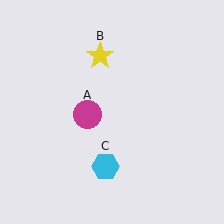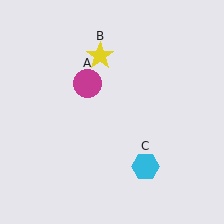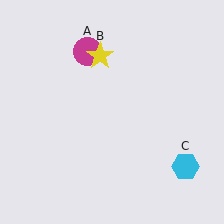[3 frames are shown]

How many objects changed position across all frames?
2 objects changed position: magenta circle (object A), cyan hexagon (object C).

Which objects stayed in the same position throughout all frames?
Yellow star (object B) remained stationary.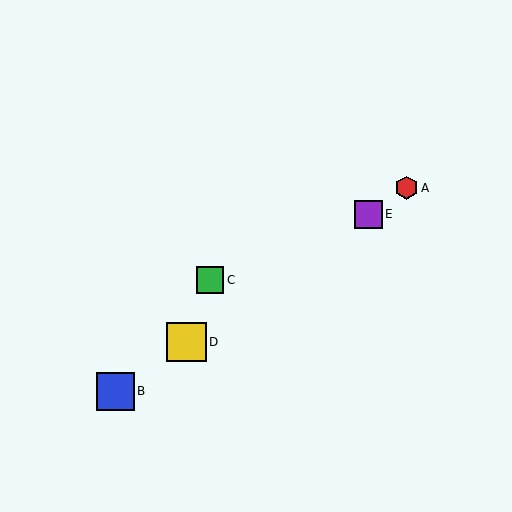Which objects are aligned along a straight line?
Objects A, B, D, E are aligned along a straight line.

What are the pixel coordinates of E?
Object E is at (369, 214).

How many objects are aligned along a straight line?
4 objects (A, B, D, E) are aligned along a straight line.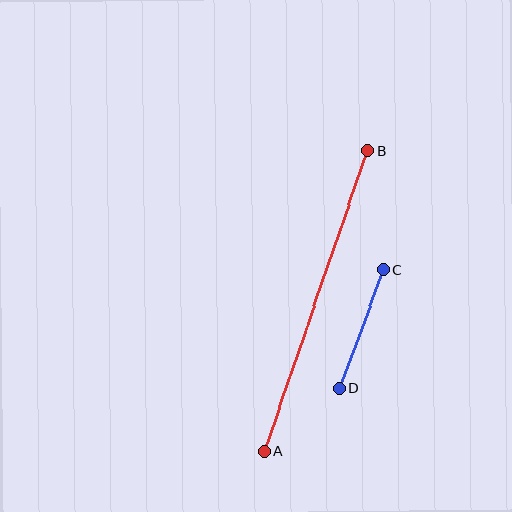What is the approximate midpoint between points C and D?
The midpoint is at approximately (361, 329) pixels.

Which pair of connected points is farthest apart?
Points A and B are farthest apart.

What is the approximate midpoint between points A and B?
The midpoint is at approximately (316, 301) pixels.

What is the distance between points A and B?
The distance is approximately 318 pixels.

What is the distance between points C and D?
The distance is approximately 127 pixels.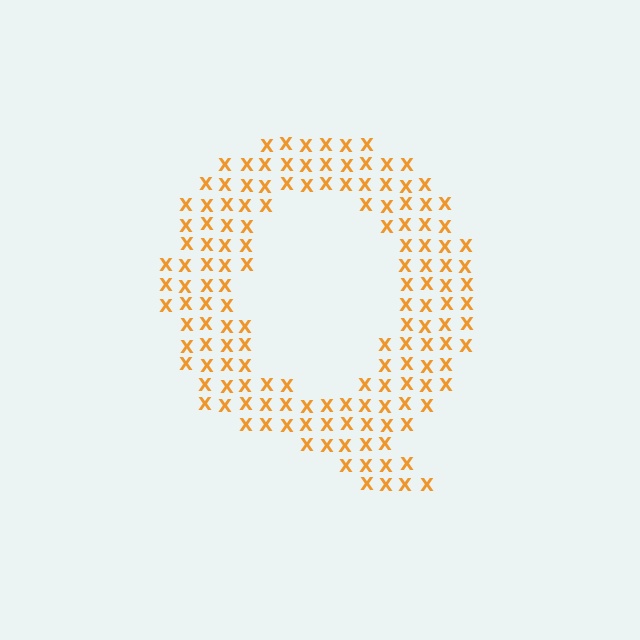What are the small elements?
The small elements are letter X's.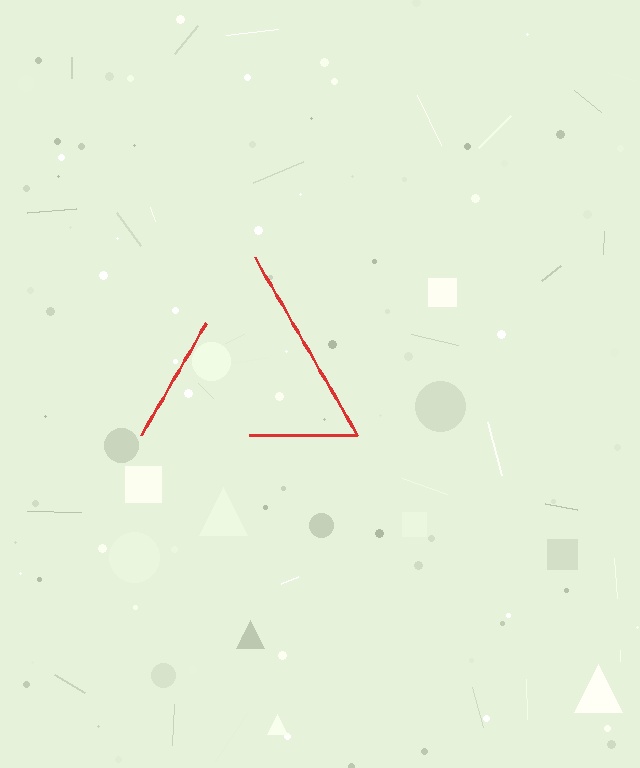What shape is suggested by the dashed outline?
The dashed outline suggests a triangle.